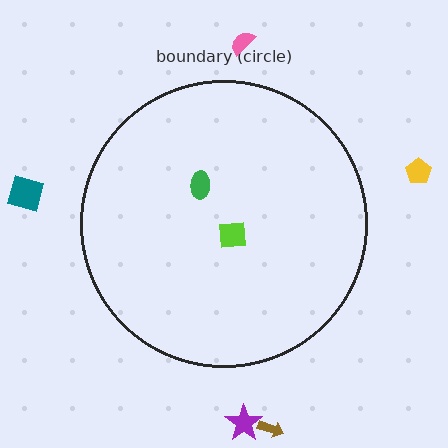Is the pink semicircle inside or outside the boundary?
Outside.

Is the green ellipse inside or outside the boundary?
Inside.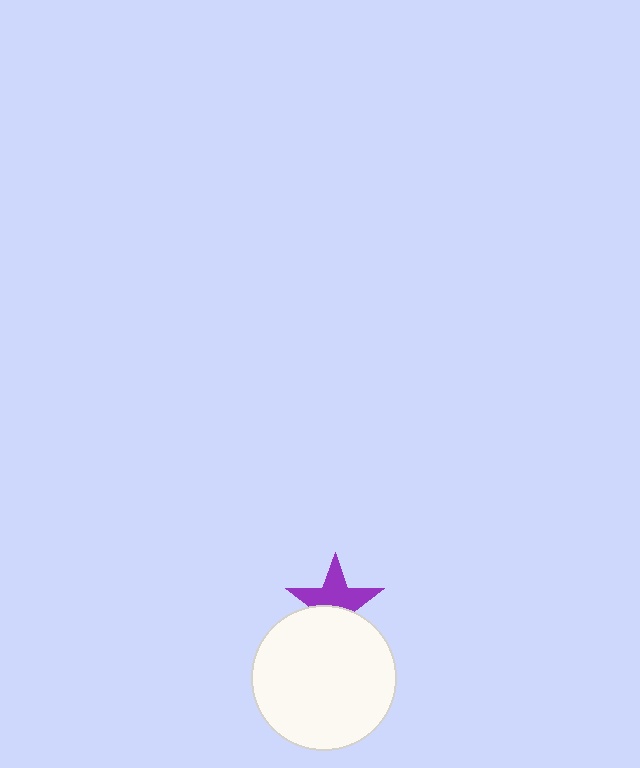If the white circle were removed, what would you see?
You would see the complete purple star.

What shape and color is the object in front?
The object in front is a white circle.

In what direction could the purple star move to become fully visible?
The purple star could move up. That would shift it out from behind the white circle entirely.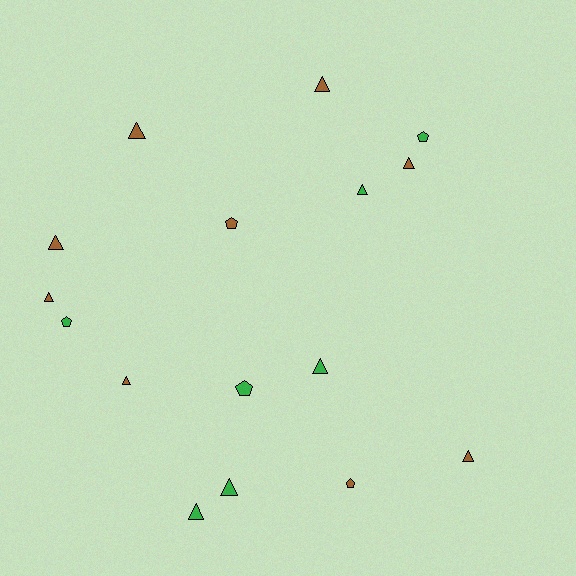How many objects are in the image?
There are 16 objects.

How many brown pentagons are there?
There are 2 brown pentagons.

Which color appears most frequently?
Brown, with 9 objects.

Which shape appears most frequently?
Triangle, with 11 objects.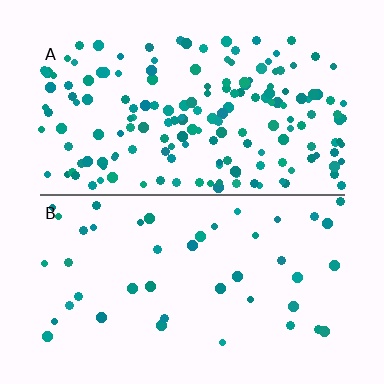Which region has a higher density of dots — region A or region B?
A (the top).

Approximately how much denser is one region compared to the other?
Approximately 3.8× — region A over region B.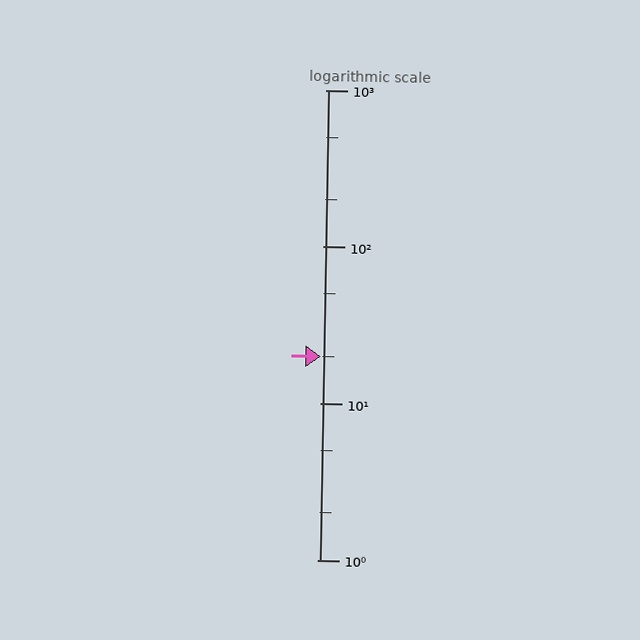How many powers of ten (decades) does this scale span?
The scale spans 3 decades, from 1 to 1000.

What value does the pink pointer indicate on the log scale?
The pointer indicates approximately 20.